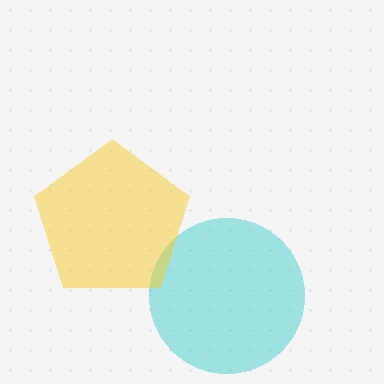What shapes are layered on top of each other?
The layered shapes are: a cyan circle, a yellow pentagon.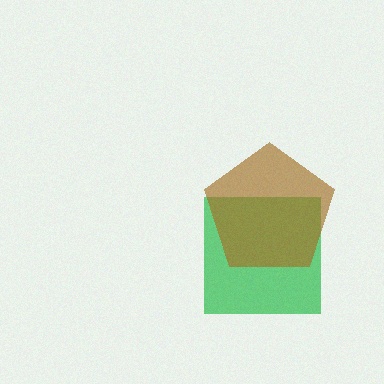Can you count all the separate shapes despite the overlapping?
Yes, there are 2 separate shapes.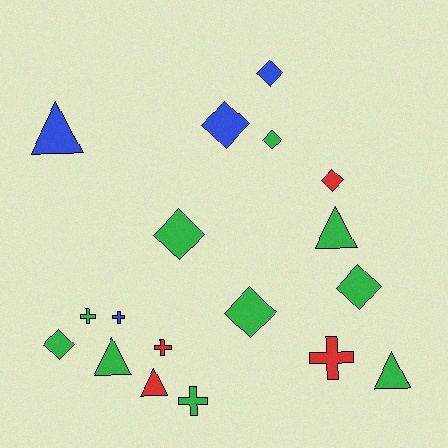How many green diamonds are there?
There are 5 green diamonds.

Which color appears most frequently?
Green, with 10 objects.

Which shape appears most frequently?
Diamond, with 8 objects.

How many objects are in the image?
There are 18 objects.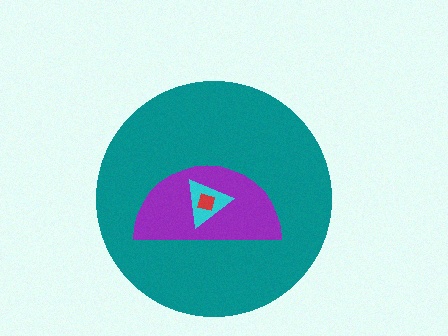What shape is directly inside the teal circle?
The purple semicircle.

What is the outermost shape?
The teal circle.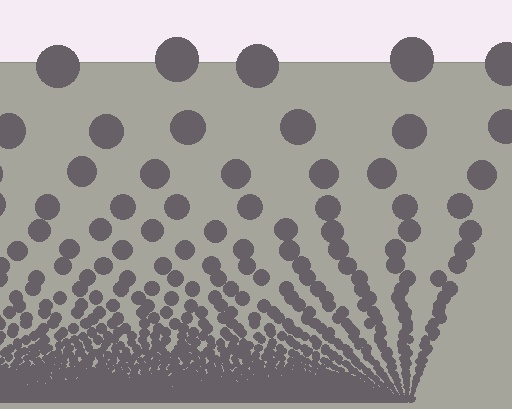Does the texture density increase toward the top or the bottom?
Density increases toward the bottom.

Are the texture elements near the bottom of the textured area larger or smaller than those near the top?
Smaller. The gradient is inverted — elements near the bottom are smaller and denser.